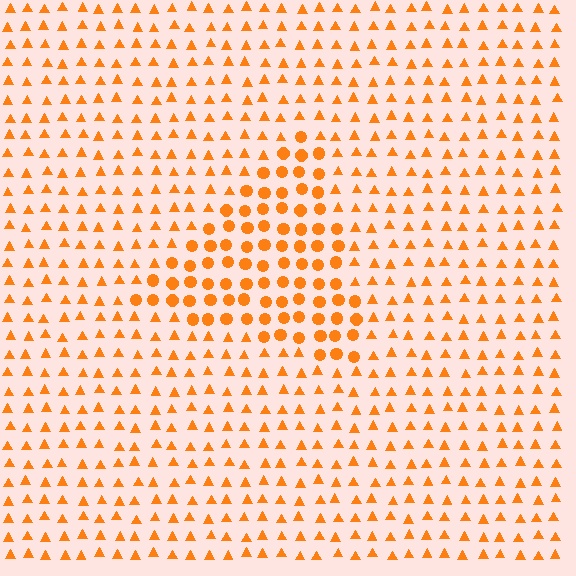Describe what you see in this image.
The image is filled with small orange elements arranged in a uniform grid. A triangle-shaped region contains circles, while the surrounding area contains triangles. The boundary is defined purely by the change in element shape.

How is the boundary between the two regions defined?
The boundary is defined by a change in element shape: circles inside vs. triangles outside. All elements share the same color and spacing.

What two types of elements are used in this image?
The image uses circles inside the triangle region and triangles outside it.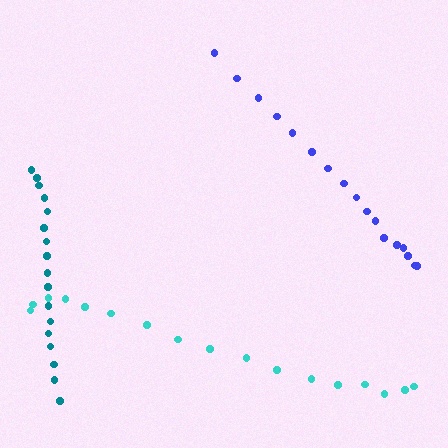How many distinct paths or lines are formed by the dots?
There are 3 distinct paths.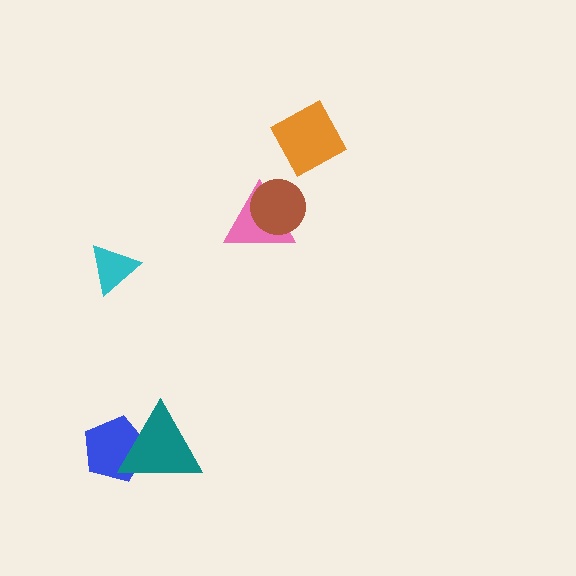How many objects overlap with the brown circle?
1 object overlaps with the brown circle.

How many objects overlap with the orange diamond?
0 objects overlap with the orange diamond.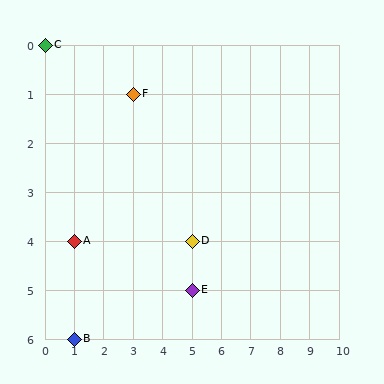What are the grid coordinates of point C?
Point C is at grid coordinates (0, 0).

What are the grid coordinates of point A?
Point A is at grid coordinates (1, 4).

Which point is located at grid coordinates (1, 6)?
Point B is at (1, 6).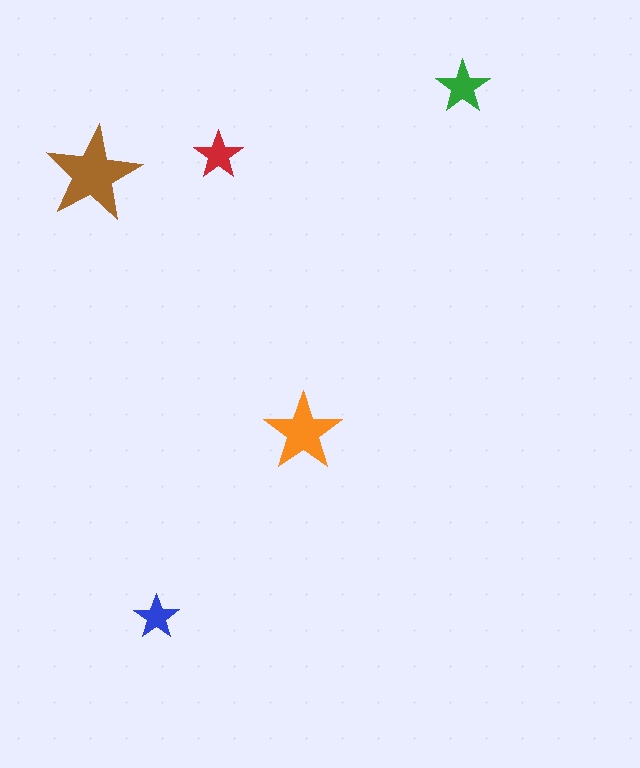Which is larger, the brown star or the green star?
The brown one.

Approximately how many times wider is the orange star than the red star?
About 1.5 times wider.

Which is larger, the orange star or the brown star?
The brown one.